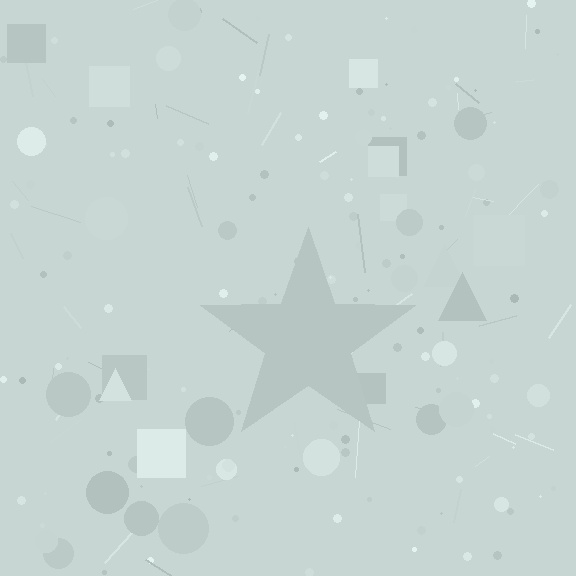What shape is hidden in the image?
A star is hidden in the image.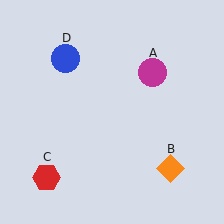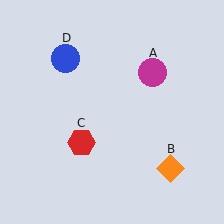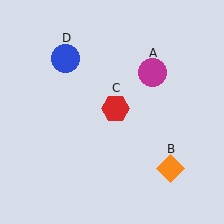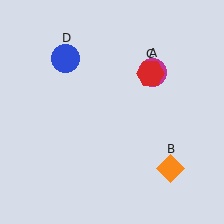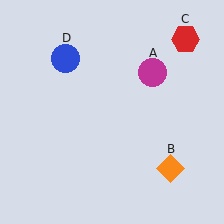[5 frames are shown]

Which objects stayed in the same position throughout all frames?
Magenta circle (object A) and orange diamond (object B) and blue circle (object D) remained stationary.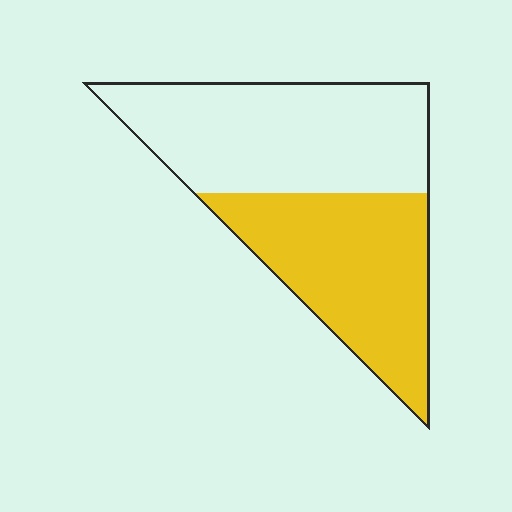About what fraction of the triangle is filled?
About one half (1/2).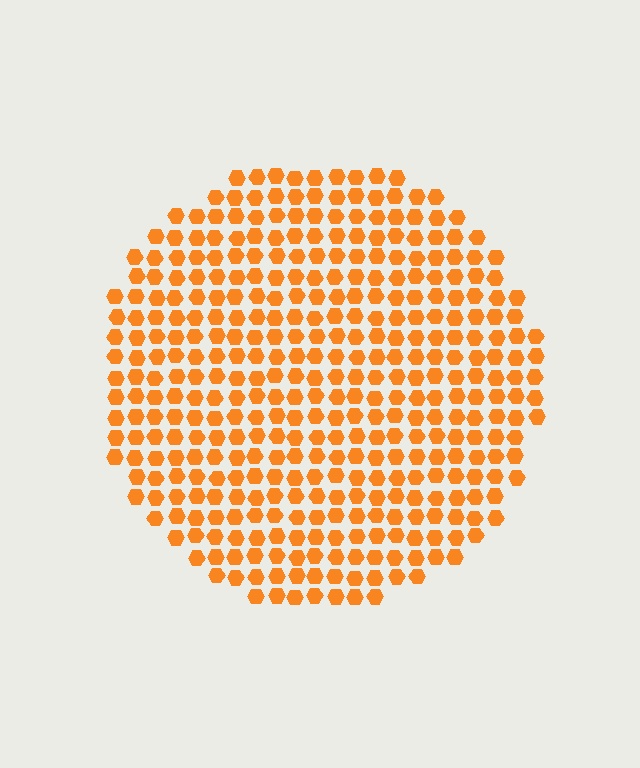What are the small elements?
The small elements are hexagons.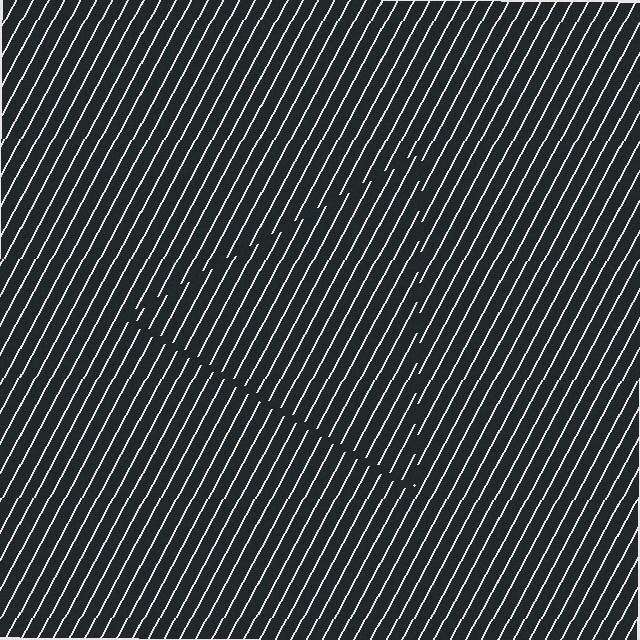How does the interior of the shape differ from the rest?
The interior of the shape contains the same grating, shifted by half a period — the contour is defined by the phase discontinuity where line-ends from the inner and outer gratings abut.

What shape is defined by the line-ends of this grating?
An illusory triangle. The interior of the shape contains the same grating, shifted by half a period — the contour is defined by the phase discontinuity where line-ends from the inner and outer gratings abut.